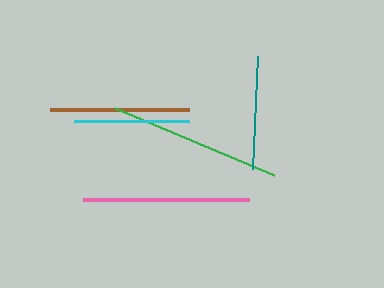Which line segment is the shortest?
The teal line is the shortest at approximately 114 pixels.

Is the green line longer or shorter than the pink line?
The green line is longer than the pink line.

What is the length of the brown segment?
The brown segment is approximately 139 pixels long.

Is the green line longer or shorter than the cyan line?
The green line is longer than the cyan line.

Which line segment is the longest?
The green line is the longest at approximately 172 pixels.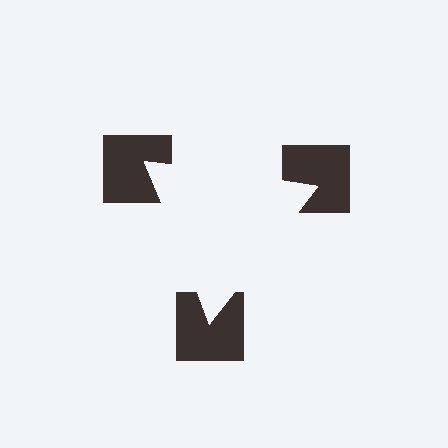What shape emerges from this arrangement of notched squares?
An illusory triangle — its edges are inferred from the aligned wedge cuts in the notched squares, not physically drawn.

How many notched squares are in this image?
There are 3 — one at each vertex of the illusory triangle.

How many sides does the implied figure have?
3 sides.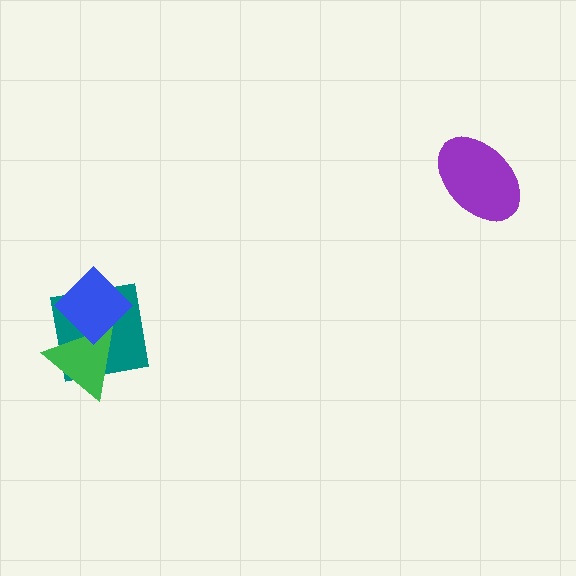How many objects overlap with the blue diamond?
2 objects overlap with the blue diamond.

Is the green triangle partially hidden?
Yes, it is partially covered by another shape.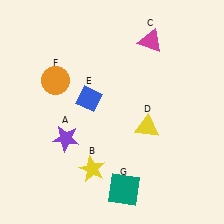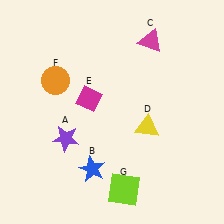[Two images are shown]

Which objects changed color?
B changed from yellow to blue. E changed from blue to magenta. G changed from teal to lime.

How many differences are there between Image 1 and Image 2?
There are 3 differences between the two images.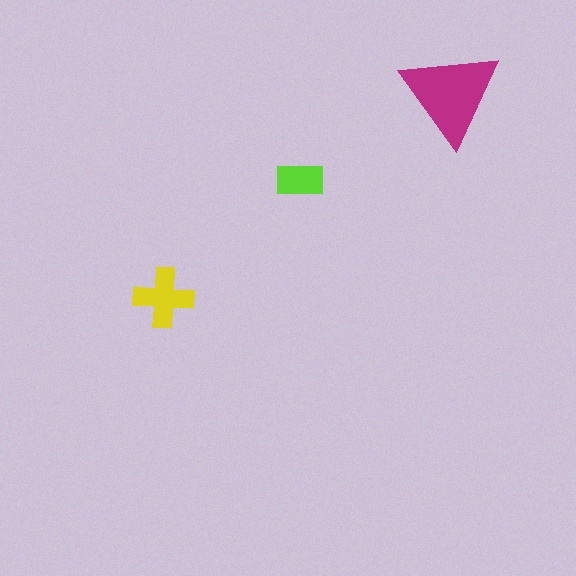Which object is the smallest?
The lime rectangle.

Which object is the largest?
The magenta triangle.